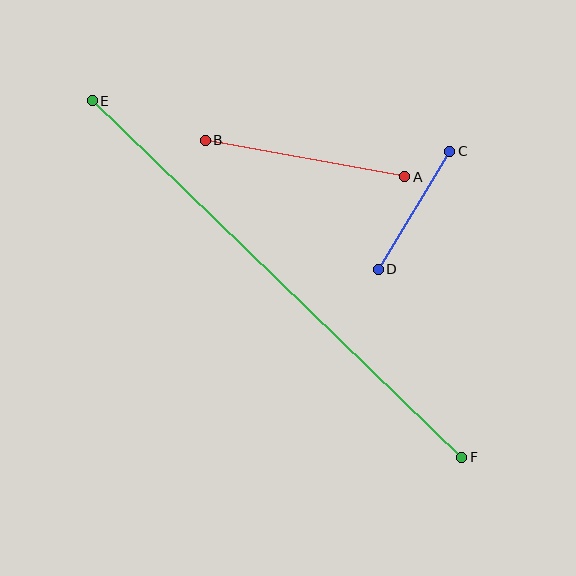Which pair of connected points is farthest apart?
Points E and F are farthest apart.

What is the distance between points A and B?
The distance is approximately 203 pixels.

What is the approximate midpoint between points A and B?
The midpoint is at approximately (305, 158) pixels.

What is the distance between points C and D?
The distance is approximately 138 pixels.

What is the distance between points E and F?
The distance is approximately 513 pixels.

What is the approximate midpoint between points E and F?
The midpoint is at approximately (277, 279) pixels.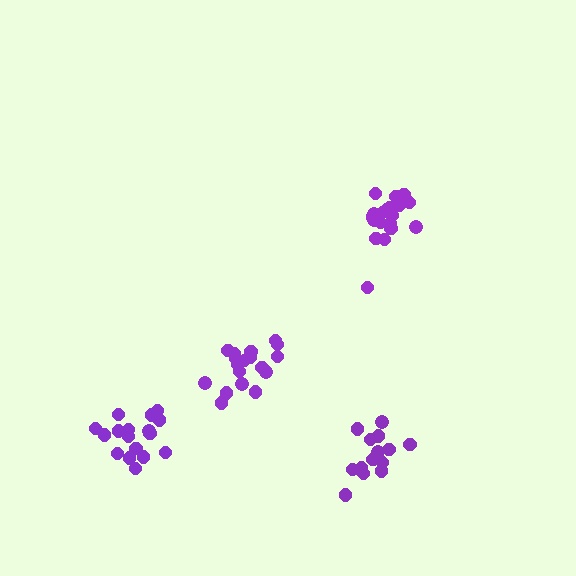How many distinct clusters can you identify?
There are 4 distinct clusters.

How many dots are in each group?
Group 1: 21 dots, Group 2: 15 dots, Group 3: 17 dots, Group 4: 18 dots (71 total).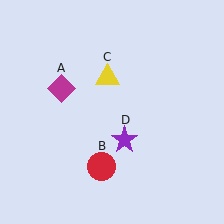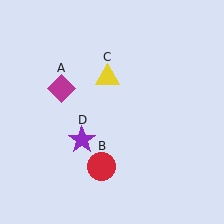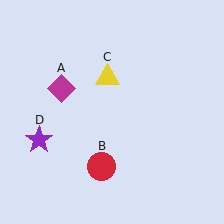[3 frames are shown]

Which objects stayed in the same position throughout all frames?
Magenta diamond (object A) and red circle (object B) and yellow triangle (object C) remained stationary.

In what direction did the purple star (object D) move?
The purple star (object D) moved left.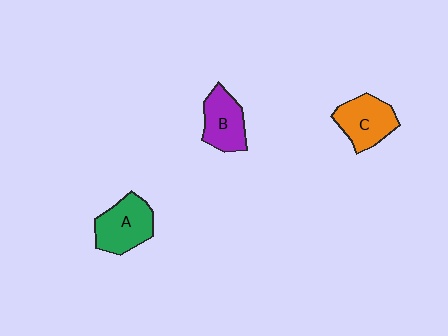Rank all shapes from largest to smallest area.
From largest to smallest: A (green), C (orange), B (purple).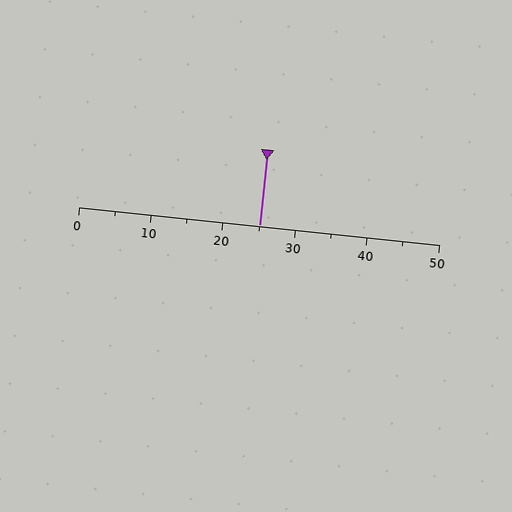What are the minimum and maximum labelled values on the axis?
The axis runs from 0 to 50.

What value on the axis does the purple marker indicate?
The marker indicates approximately 25.